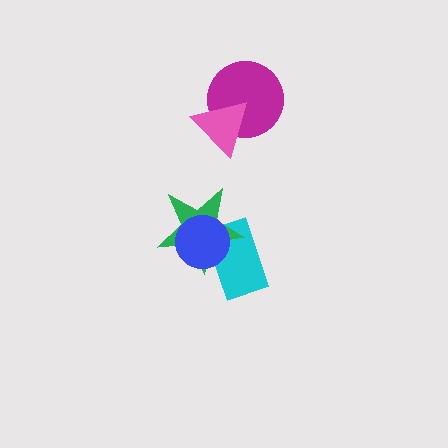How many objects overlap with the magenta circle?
1 object overlaps with the magenta circle.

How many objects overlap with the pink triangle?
1 object overlaps with the pink triangle.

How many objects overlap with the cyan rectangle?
2 objects overlap with the cyan rectangle.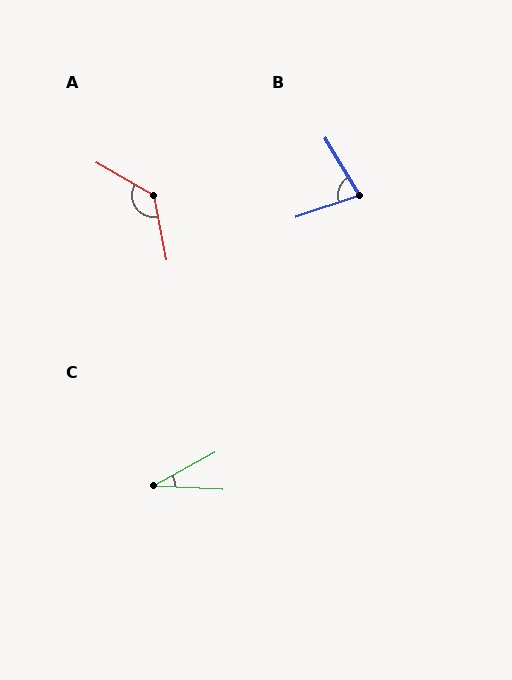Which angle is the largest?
A, at approximately 131 degrees.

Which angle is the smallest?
C, at approximately 31 degrees.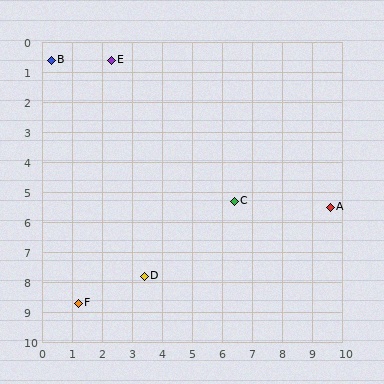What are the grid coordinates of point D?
Point D is at approximately (3.4, 7.8).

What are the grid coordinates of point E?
Point E is at approximately (2.3, 0.6).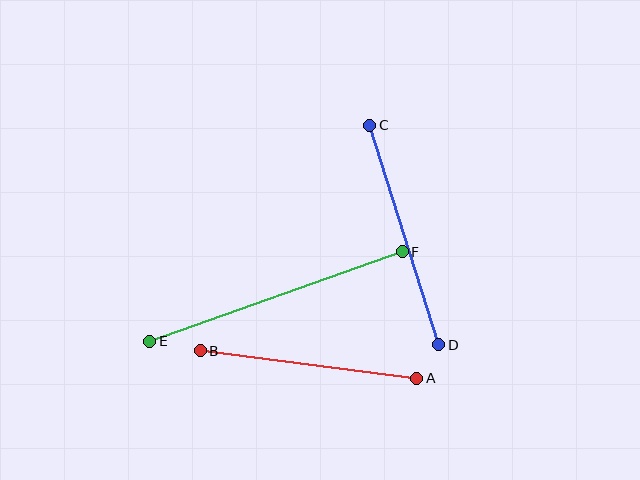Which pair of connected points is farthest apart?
Points E and F are farthest apart.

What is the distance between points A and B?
The distance is approximately 218 pixels.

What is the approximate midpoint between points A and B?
The midpoint is at approximately (309, 365) pixels.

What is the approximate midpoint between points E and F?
The midpoint is at approximately (276, 296) pixels.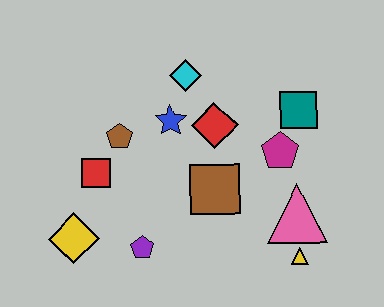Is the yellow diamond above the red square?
No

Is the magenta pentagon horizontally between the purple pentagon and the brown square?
No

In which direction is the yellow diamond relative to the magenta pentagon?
The yellow diamond is to the left of the magenta pentagon.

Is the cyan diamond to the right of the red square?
Yes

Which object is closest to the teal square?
The magenta pentagon is closest to the teal square.